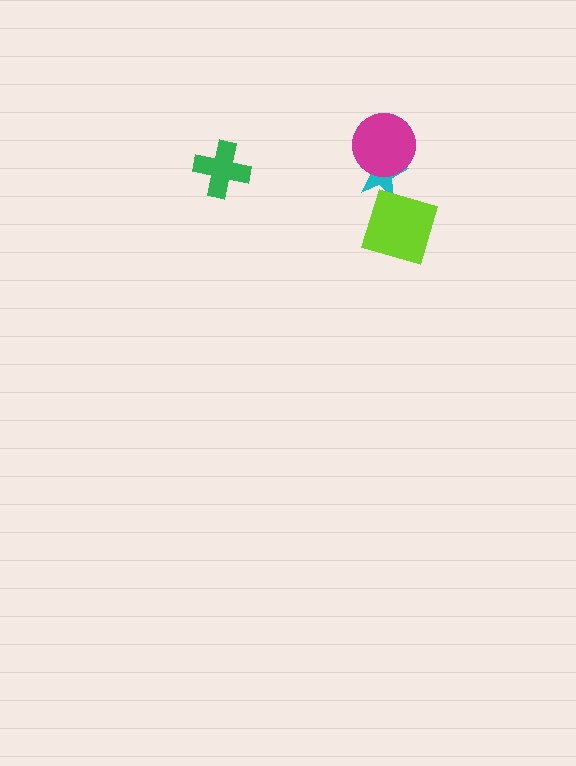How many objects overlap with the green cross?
0 objects overlap with the green cross.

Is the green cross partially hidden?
No, no other shape covers it.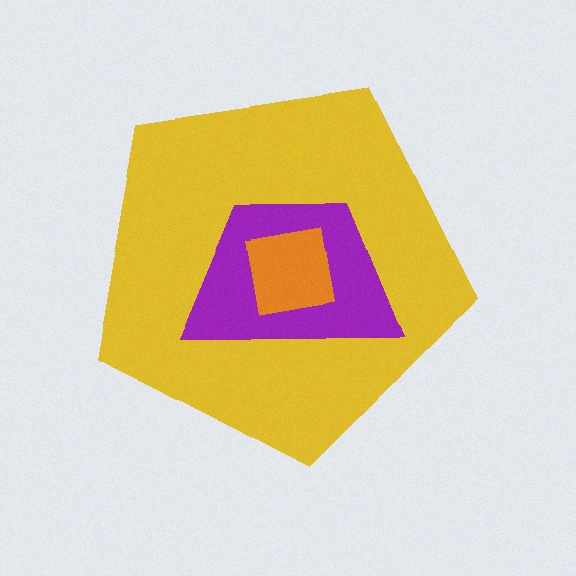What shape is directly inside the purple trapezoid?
The orange square.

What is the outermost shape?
The yellow pentagon.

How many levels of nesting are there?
3.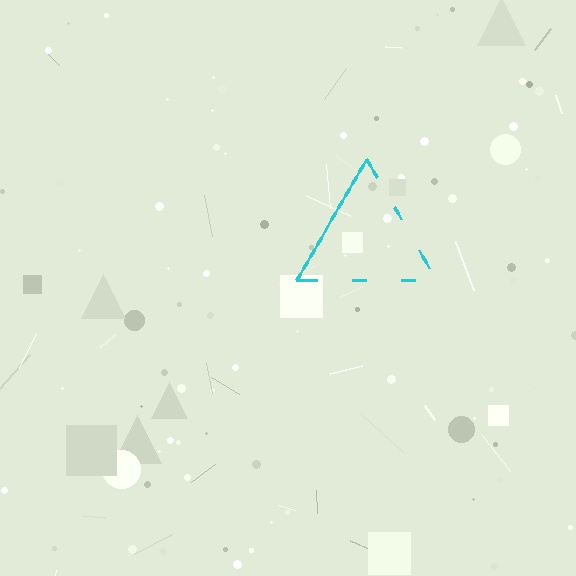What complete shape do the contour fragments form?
The contour fragments form a triangle.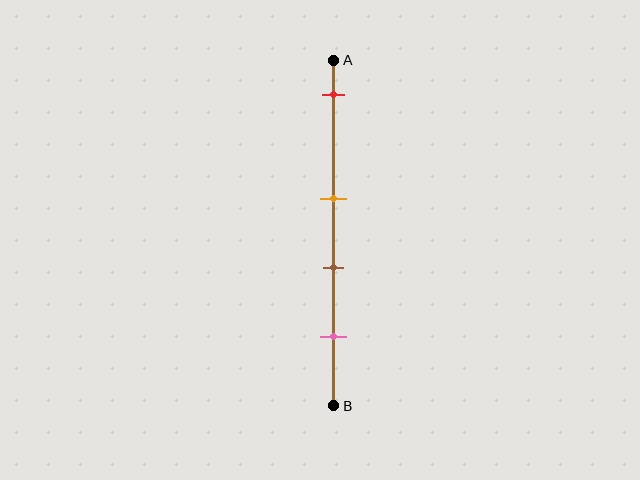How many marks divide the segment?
There are 4 marks dividing the segment.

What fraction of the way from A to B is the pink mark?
The pink mark is approximately 80% (0.8) of the way from A to B.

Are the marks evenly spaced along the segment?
No, the marks are not evenly spaced.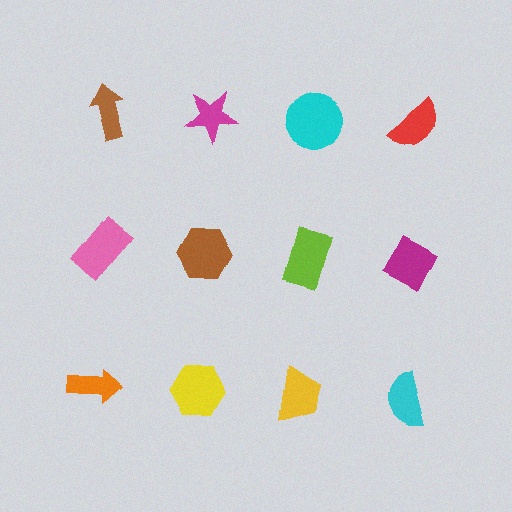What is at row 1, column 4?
A red semicircle.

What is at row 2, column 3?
A lime rectangle.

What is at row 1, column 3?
A cyan circle.